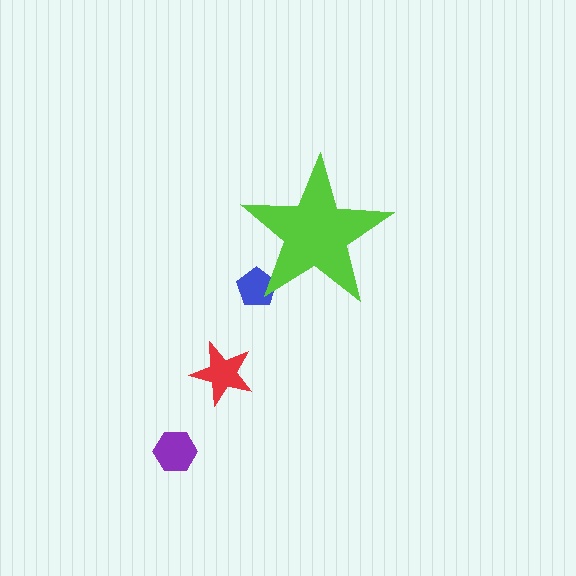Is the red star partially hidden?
No, the red star is fully visible.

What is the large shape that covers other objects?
A lime star.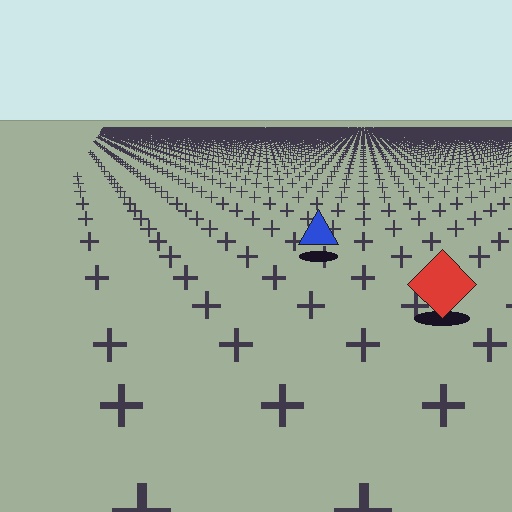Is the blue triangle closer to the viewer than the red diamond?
No. The red diamond is closer — you can tell from the texture gradient: the ground texture is coarser near it.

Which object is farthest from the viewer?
The blue triangle is farthest from the viewer. It appears smaller and the ground texture around it is denser.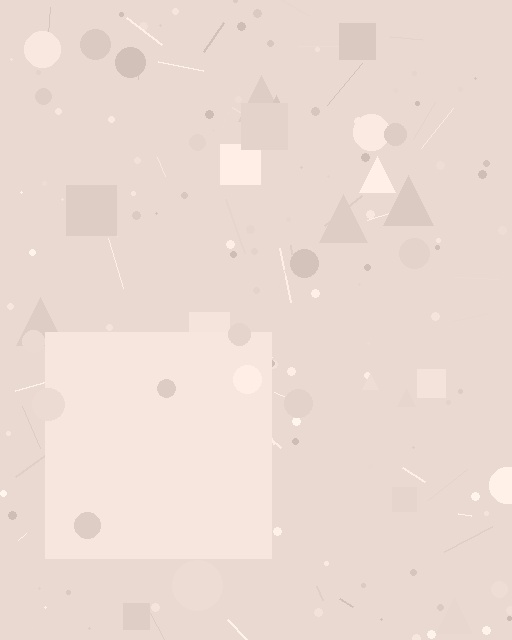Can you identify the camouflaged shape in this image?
The camouflaged shape is a square.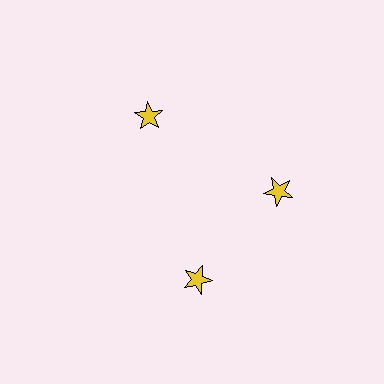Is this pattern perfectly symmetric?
No. The 3 yellow stars are arranged in a ring, but one element near the 7 o'clock position is rotated out of alignment along the ring, breaking the 3-fold rotational symmetry.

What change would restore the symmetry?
The symmetry would be restored by rotating it back into even spacing with its neighbors so that all 3 stars sit at equal angles and equal distance from the center.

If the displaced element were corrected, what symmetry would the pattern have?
It would have 3-fold rotational symmetry — the pattern would map onto itself every 120 degrees.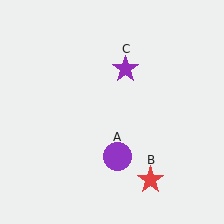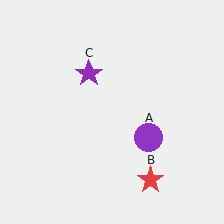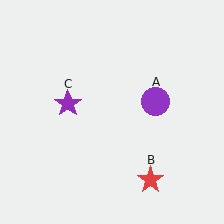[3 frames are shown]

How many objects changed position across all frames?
2 objects changed position: purple circle (object A), purple star (object C).